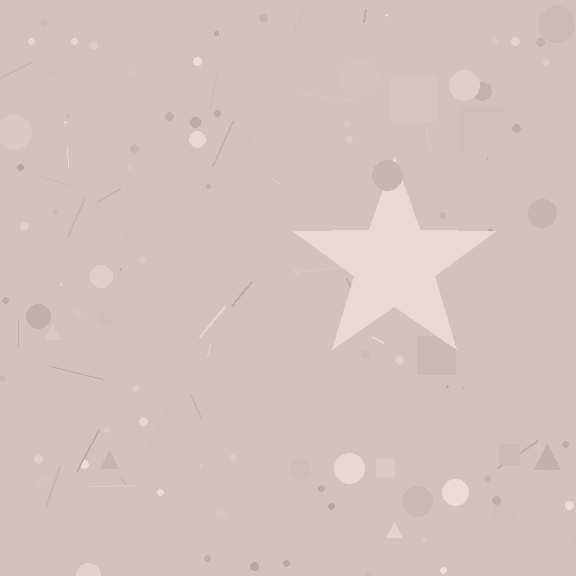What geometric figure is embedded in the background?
A star is embedded in the background.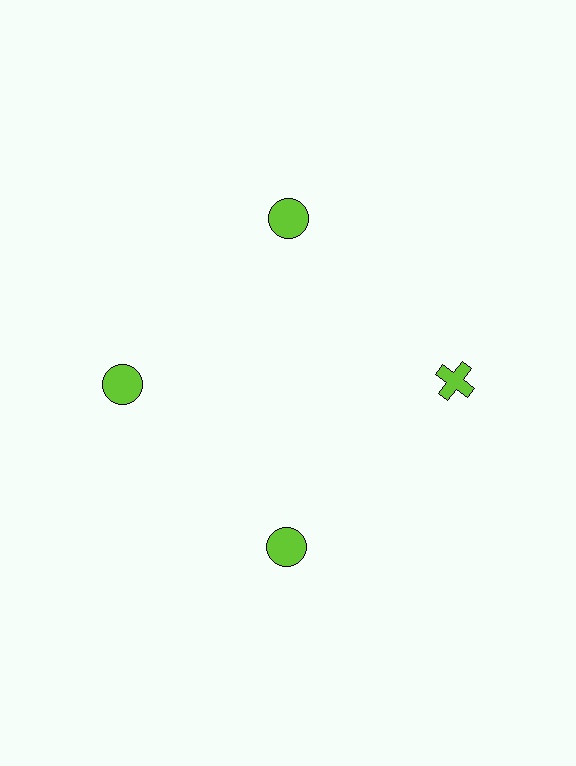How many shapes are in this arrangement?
There are 4 shapes arranged in a ring pattern.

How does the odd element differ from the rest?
It has a different shape: cross instead of circle.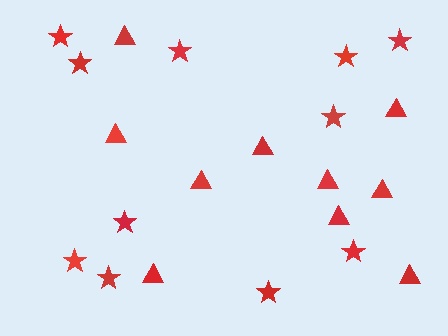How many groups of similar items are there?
There are 2 groups: one group of triangles (10) and one group of stars (11).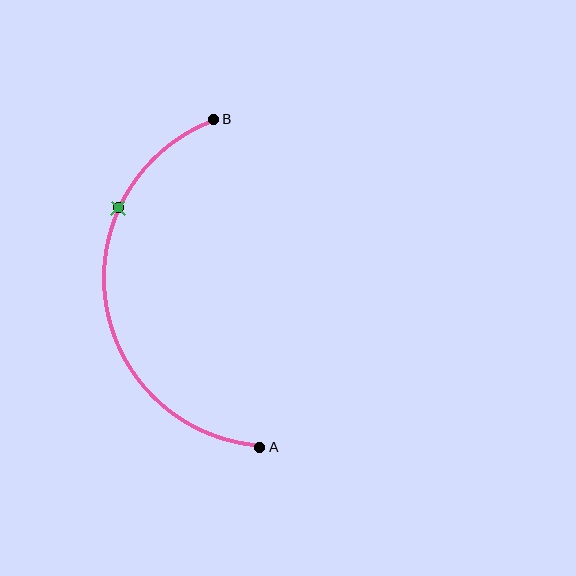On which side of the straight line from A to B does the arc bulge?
The arc bulges to the left of the straight line connecting A and B.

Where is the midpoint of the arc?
The arc midpoint is the point on the curve farthest from the straight line joining A and B. It sits to the left of that line.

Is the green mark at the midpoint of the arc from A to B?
No. The green mark lies on the arc but is closer to endpoint B. The arc midpoint would be at the point on the curve equidistant along the arc from both A and B.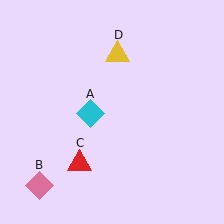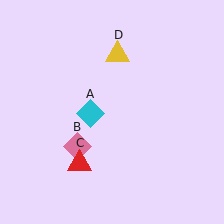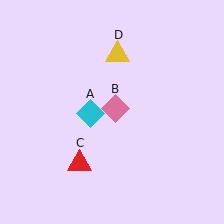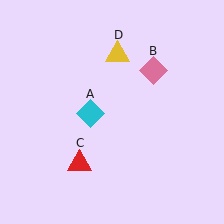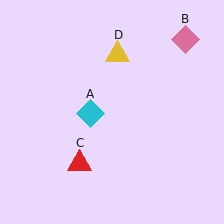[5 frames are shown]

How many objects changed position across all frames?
1 object changed position: pink diamond (object B).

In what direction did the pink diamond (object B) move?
The pink diamond (object B) moved up and to the right.